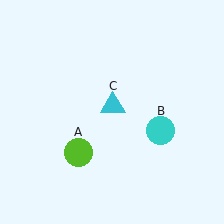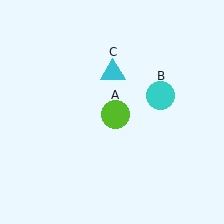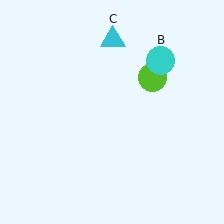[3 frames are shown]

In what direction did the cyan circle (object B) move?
The cyan circle (object B) moved up.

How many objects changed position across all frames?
3 objects changed position: lime circle (object A), cyan circle (object B), cyan triangle (object C).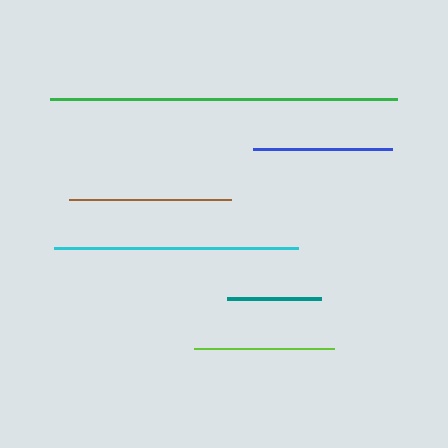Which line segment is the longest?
The green line is the longest at approximately 347 pixels.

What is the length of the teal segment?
The teal segment is approximately 94 pixels long.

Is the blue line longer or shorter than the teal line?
The blue line is longer than the teal line.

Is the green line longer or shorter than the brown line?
The green line is longer than the brown line.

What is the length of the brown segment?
The brown segment is approximately 162 pixels long.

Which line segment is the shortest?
The teal line is the shortest at approximately 94 pixels.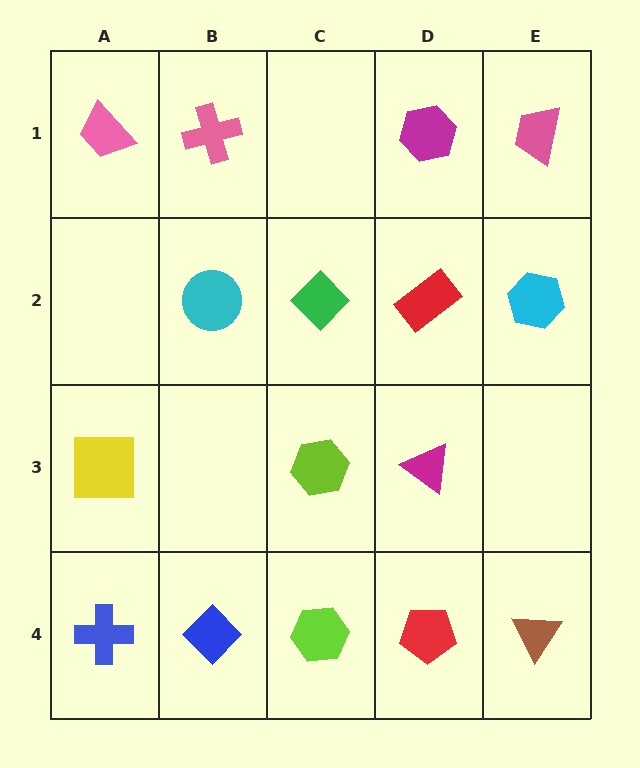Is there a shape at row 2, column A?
No, that cell is empty.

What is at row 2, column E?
A cyan hexagon.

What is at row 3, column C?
A lime hexagon.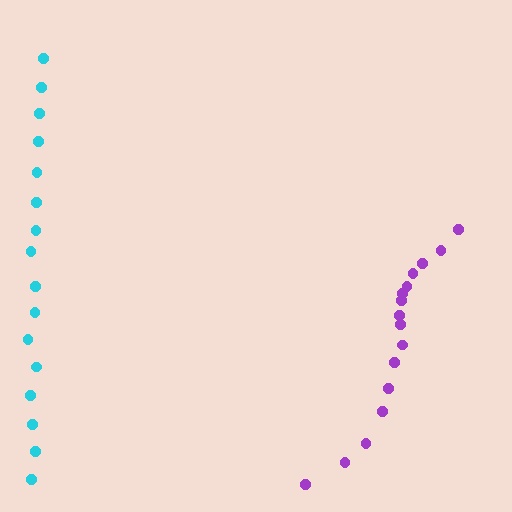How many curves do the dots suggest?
There are 2 distinct paths.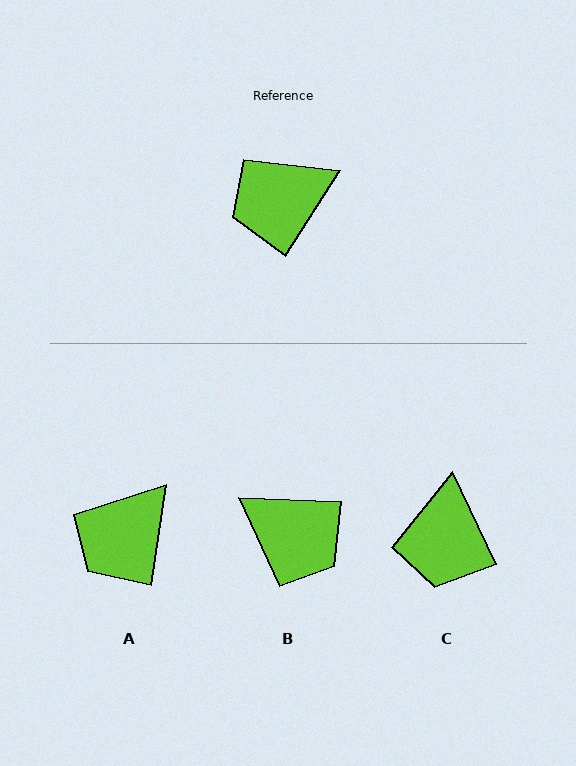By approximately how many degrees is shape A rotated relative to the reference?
Approximately 24 degrees counter-clockwise.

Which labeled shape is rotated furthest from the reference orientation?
B, about 120 degrees away.